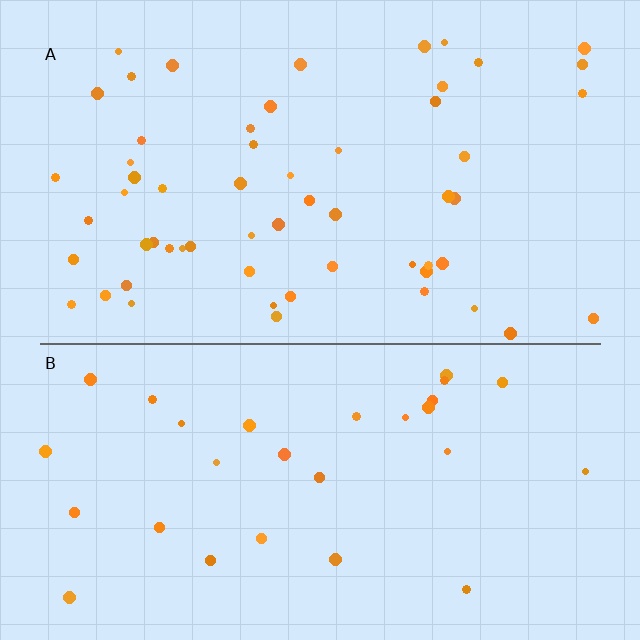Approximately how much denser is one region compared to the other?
Approximately 2.0× — region A over region B.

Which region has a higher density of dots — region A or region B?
A (the top).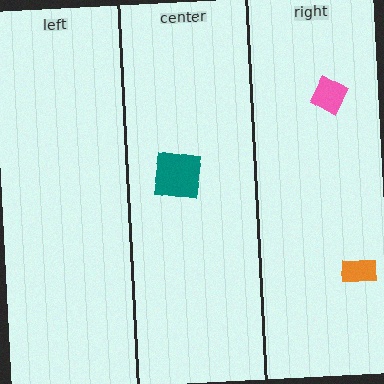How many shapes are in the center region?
1.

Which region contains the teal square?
The center region.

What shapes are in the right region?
The pink diamond, the orange rectangle.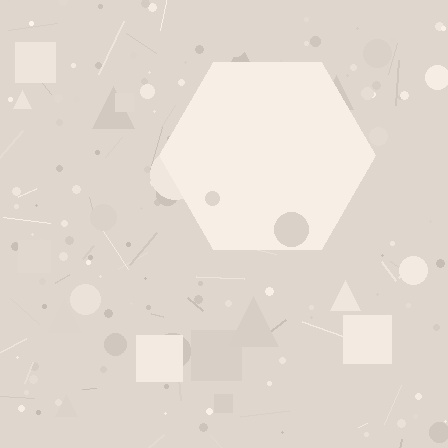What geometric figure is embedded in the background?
A hexagon is embedded in the background.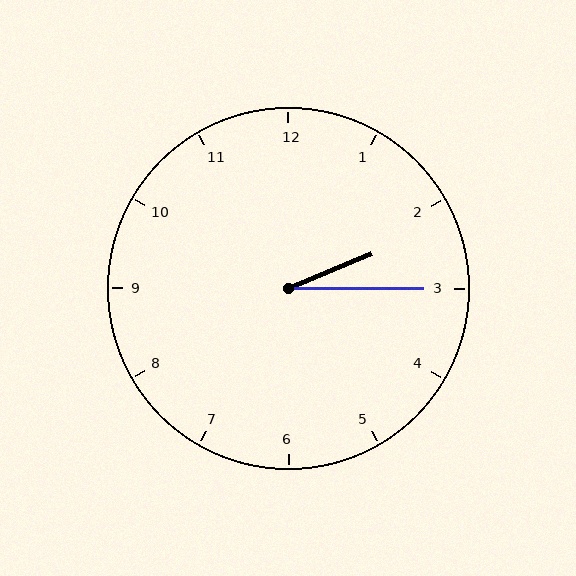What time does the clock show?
2:15.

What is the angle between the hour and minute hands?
Approximately 22 degrees.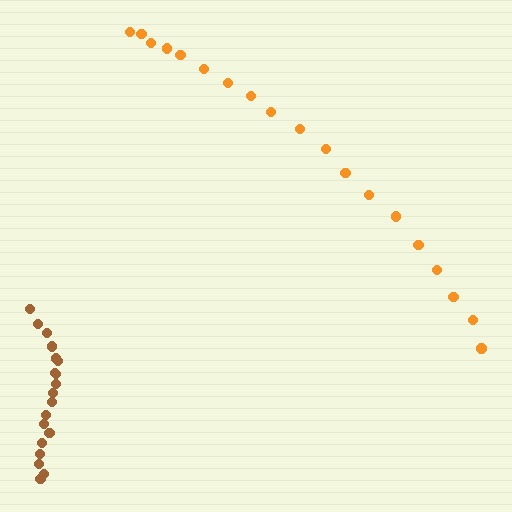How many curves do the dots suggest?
There are 2 distinct paths.